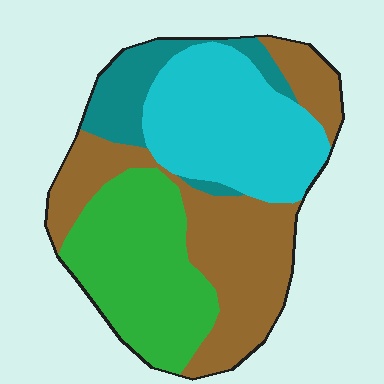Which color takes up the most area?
Brown, at roughly 35%.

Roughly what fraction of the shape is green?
Green takes up about one quarter (1/4) of the shape.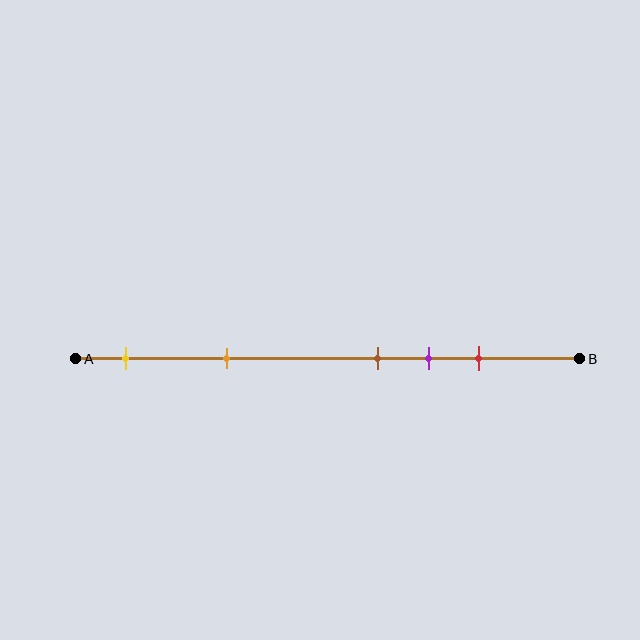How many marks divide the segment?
There are 5 marks dividing the segment.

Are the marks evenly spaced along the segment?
No, the marks are not evenly spaced.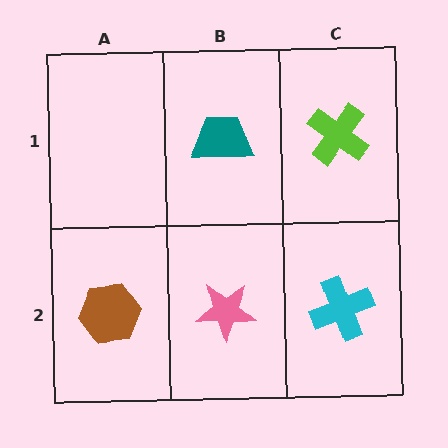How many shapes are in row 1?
2 shapes.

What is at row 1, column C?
A lime cross.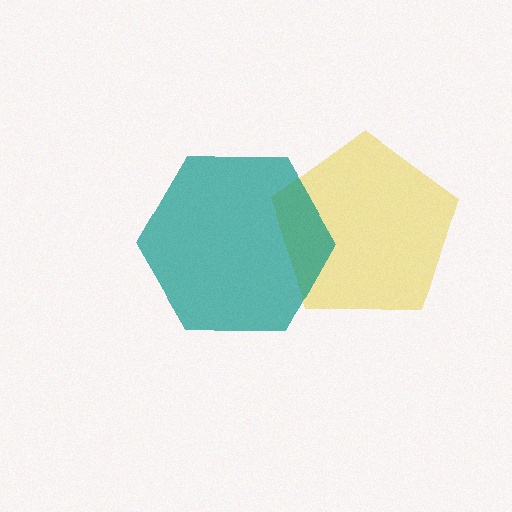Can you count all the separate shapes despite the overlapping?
Yes, there are 2 separate shapes.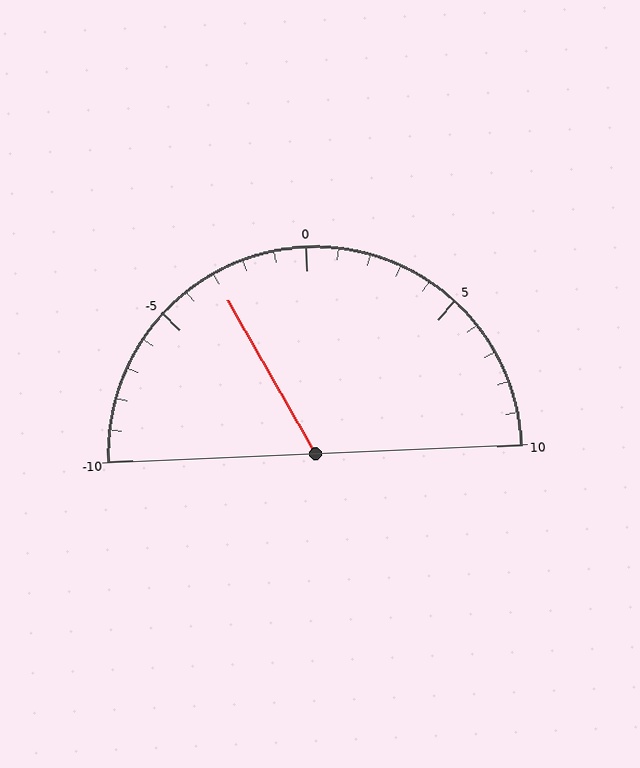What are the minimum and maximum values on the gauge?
The gauge ranges from -10 to 10.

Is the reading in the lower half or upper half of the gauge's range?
The reading is in the lower half of the range (-10 to 10).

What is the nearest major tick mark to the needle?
The nearest major tick mark is -5.